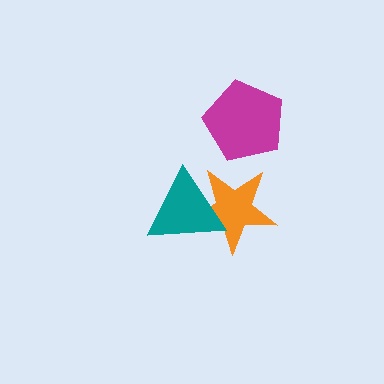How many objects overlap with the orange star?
1 object overlaps with the orange star.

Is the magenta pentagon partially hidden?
No, no other shape covers it.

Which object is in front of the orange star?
The teal triangle is in front of the orange star.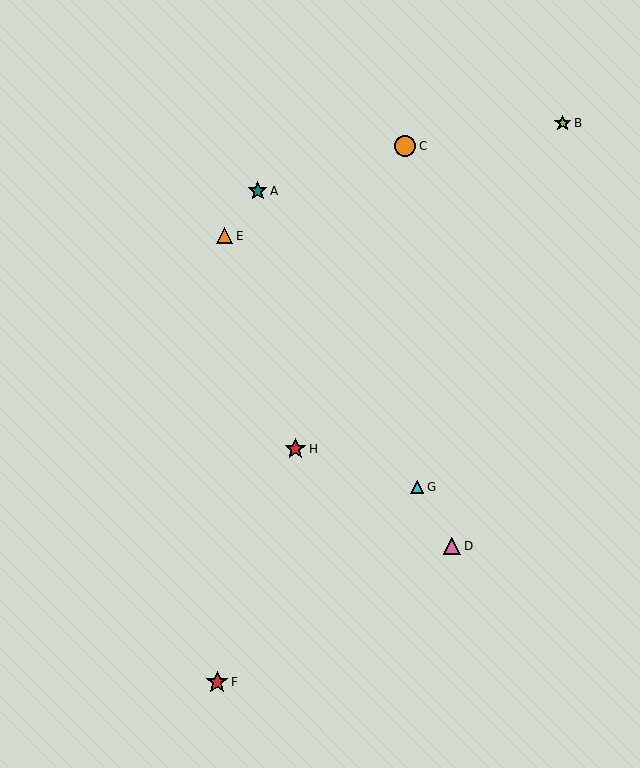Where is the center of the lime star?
The center of the lime star is at (563, 123).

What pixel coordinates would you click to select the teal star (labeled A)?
Click at (258, 191) to select the teal star A.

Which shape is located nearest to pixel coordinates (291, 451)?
The red star (labeled H) at (295, 449) is nearest to that location.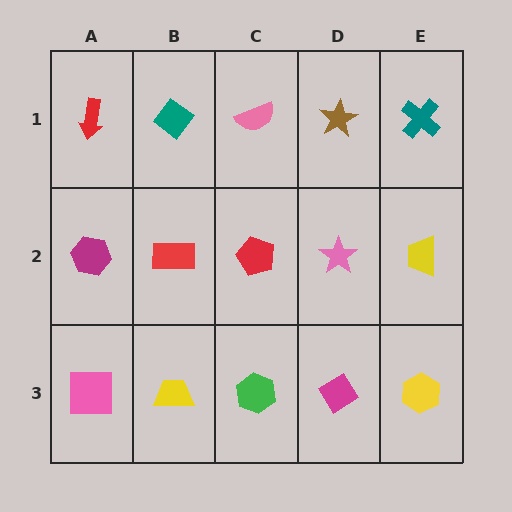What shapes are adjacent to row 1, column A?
A magenta hexagon (row 2, column A), a teal diamond (row 1, column B).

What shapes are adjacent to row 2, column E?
A teal cross (row 1, column E), a yellow hexagon (row 3, column E), a pink star (row 2, column D).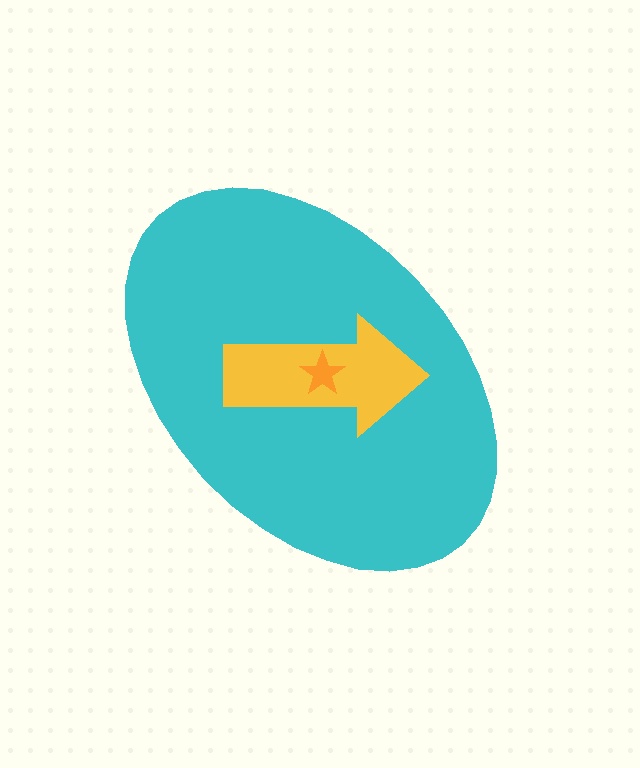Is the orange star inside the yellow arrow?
Yes.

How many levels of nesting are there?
3.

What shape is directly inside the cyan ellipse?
The yellow arrow.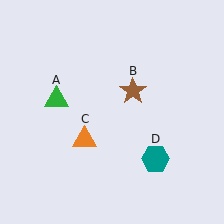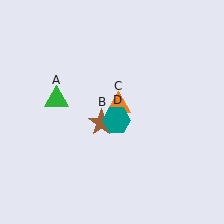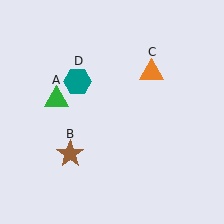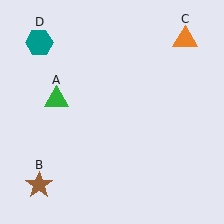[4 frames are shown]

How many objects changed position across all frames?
3 objects changed position: brown star (object B), orange triangle (object C), teal hexagon (object D).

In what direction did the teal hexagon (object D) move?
The teal hexagon (object D) moved up and to the left.